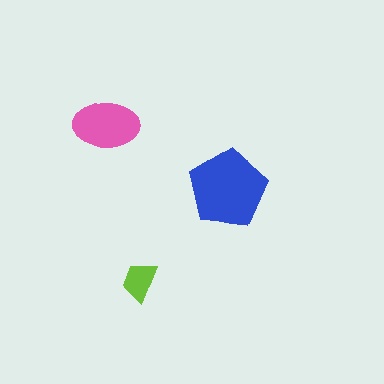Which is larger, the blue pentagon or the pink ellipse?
The blue pentagon.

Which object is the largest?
The blue pentagon.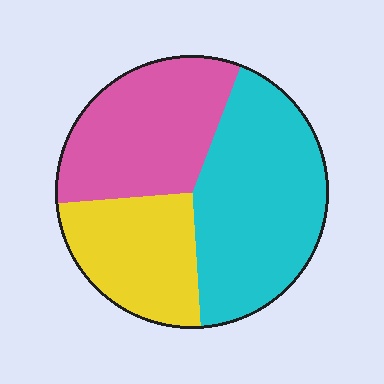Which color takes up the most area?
Cyan, at roughly 45%.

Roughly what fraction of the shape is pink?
Pink covers about 30% of the shape.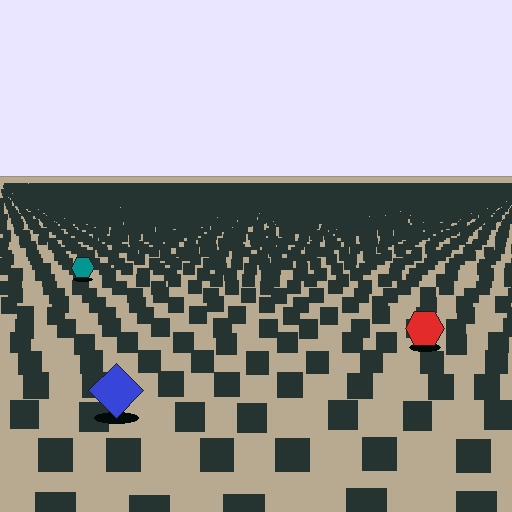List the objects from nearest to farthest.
From nearest to farthest: the blue diamond, the red hexagon, the teal hexagon.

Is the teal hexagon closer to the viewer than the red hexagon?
No. The red hexagon is closer — you can tell from the texture gradient: the ground texture is coarser near it.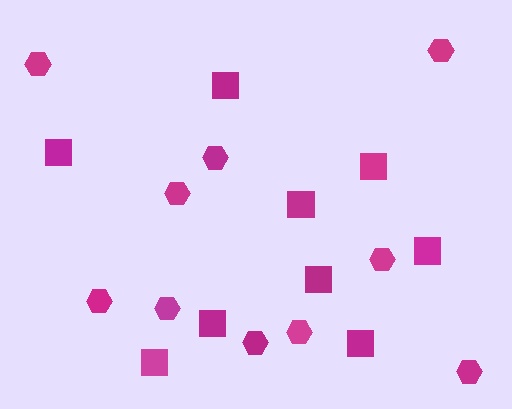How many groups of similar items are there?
There are 2 groups: one group of squares (9) and one group of hexagons (10).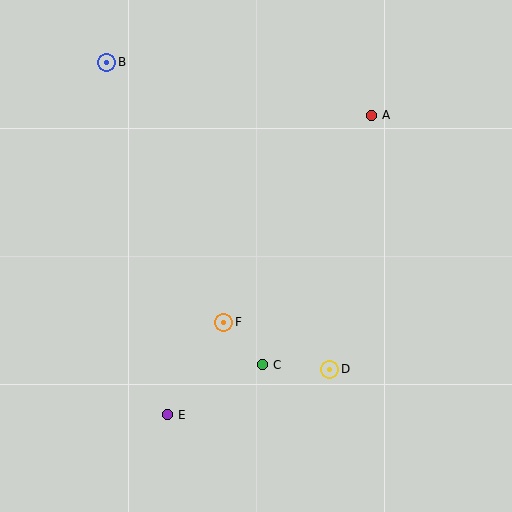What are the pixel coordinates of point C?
Point C is at (262, 365).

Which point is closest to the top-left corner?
Point B is closest to the top-left corner.